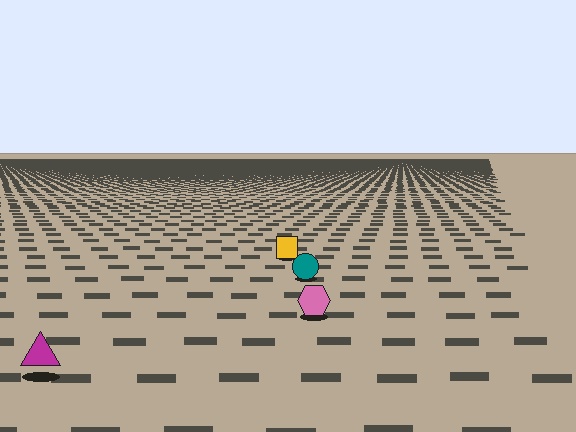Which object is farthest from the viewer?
The yellow square is farthest from the viewer. It appears smaller and the ground texture around it is denser.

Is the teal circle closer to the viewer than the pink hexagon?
No. The pink hexagon is closer — you can tell from the texture gradient: the ground texture is coarser near it.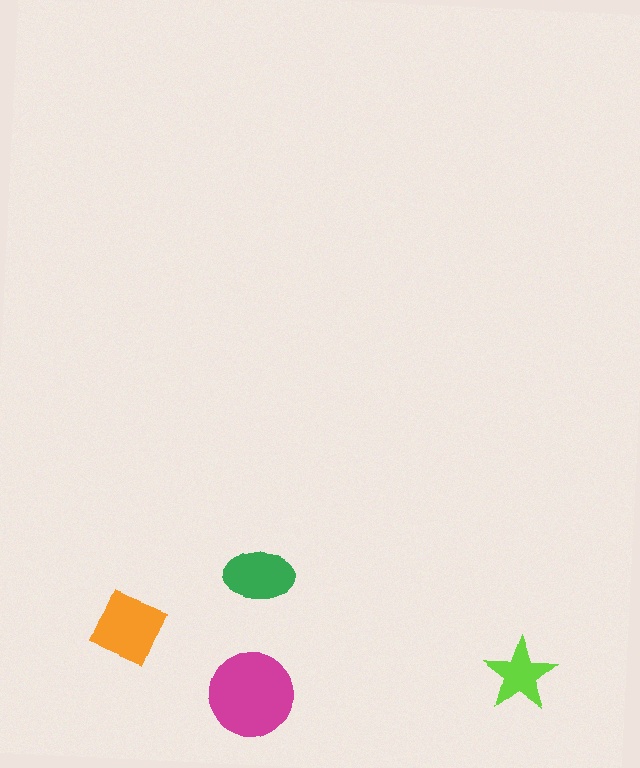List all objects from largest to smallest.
The magenta circle, the orange square, the green ellipse, the lime star.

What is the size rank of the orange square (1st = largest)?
2nd.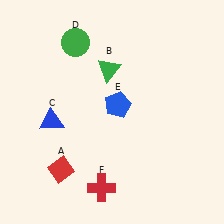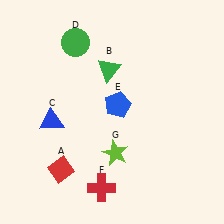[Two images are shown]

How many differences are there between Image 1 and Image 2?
There is 1 difference between the two images.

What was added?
A lime star (G) was added in Image 2.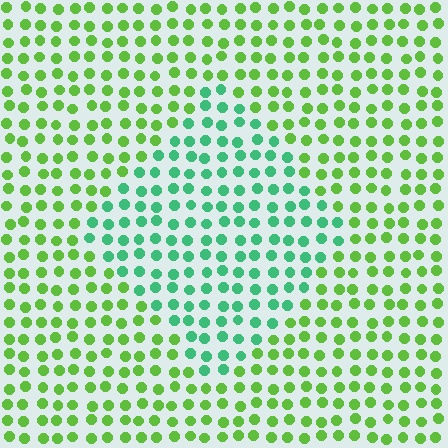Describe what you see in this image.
The image is filled with small lime elements in a uniform arrangement. A diamond-shaped region is visible where the elements are tinted to a slightly different hue, forming a subtle color boundary.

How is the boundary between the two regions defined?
The boundary is defined purely by a slight shift in hue (about 45 degrees). Spacing, size, and orientation are identical on both sides.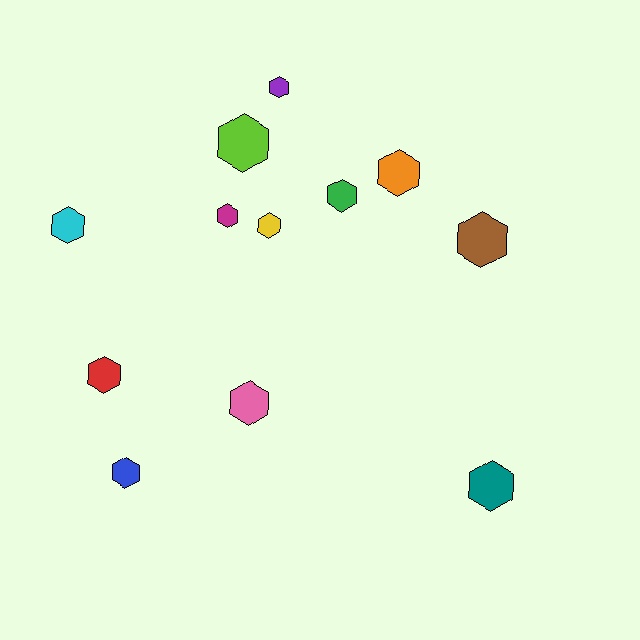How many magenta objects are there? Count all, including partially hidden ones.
There is 1 magenta object.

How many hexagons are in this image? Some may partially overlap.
There are 12 hexagons.